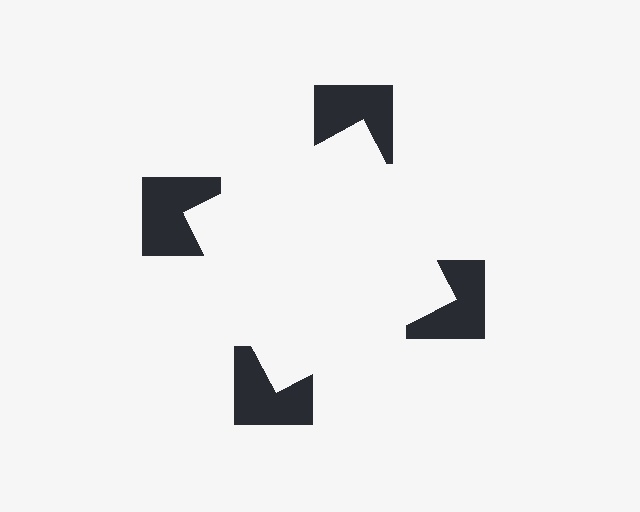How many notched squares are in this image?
There are 4 — one at each vertex of the illusory square.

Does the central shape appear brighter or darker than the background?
It typically appears slightly brighter than the background, even though no actual brightness change is drawn.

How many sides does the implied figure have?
4 sides.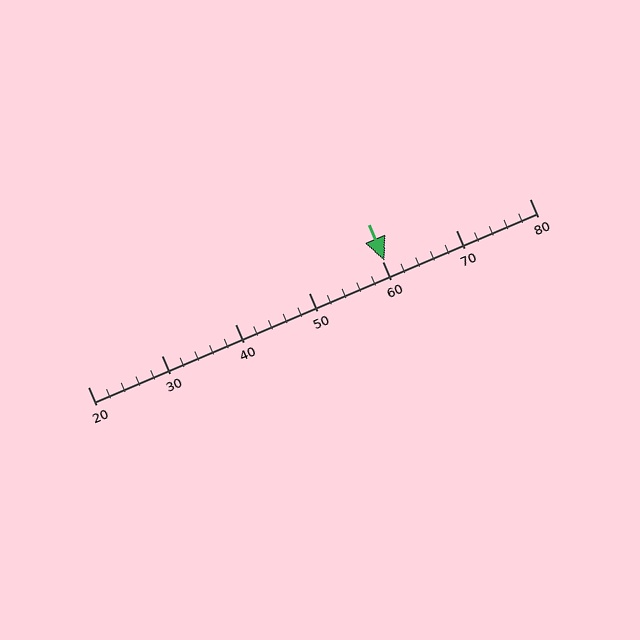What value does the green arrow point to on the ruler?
The green arrow points to approximately 60.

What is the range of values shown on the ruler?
The ruler shows values from 20 to 80.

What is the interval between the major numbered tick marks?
The major tick marks are spaced 10 units apart.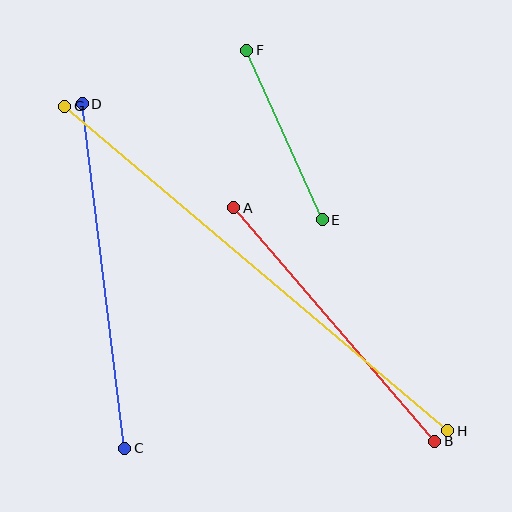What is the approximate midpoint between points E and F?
The midpoint is at approximately (285, 135) pixels.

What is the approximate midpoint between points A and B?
The midpoint is at approximately (334, 324) pixels.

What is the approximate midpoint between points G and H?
The midpoint is at approximately (256, 268) pixels.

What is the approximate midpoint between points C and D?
The midpoint is at approximately (103, 276) pixels.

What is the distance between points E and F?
The distance is approximately 185 pixels.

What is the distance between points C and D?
The distance is approximately 347 pixels.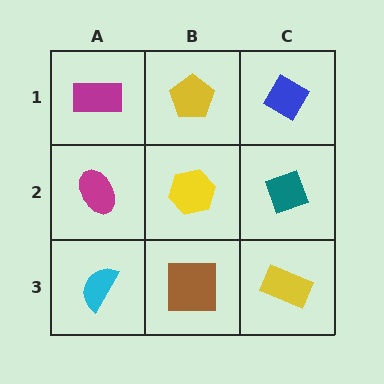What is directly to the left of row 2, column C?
A yellow hexagon.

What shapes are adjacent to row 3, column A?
A magenta ellipse (row 2, column A), a brown square (row 3, column B).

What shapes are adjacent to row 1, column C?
A teal diamond (row 2, column C), a yellow pentagon (row 1, column B).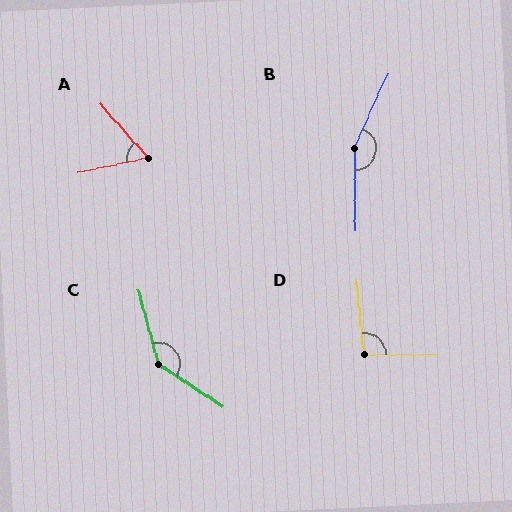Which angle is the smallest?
A, at approximately 60 degrees.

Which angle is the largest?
B, at approximately 155 degrees.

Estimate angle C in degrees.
Approximately 139 degrees.